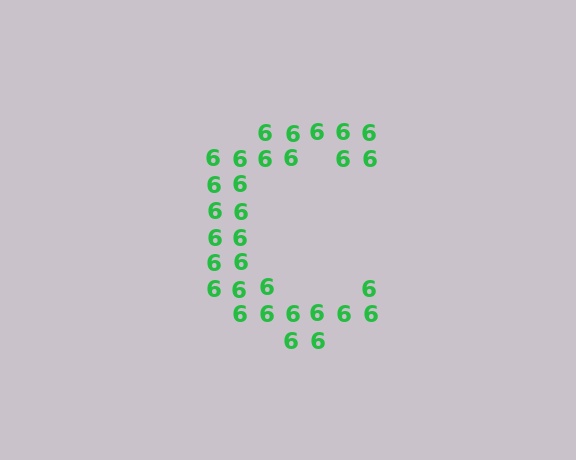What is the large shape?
The large shape is the letter C.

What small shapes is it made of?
It is made of small digit 6's.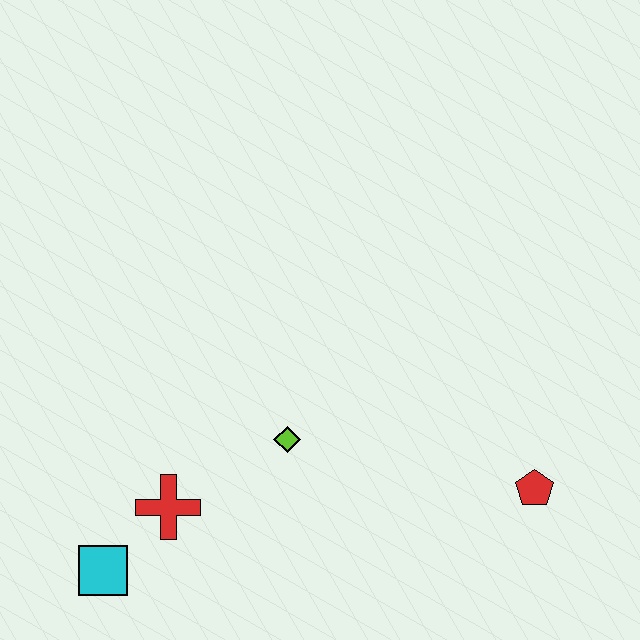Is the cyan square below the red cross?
Yes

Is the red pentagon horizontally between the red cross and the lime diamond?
No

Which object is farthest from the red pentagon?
The cyan square is farthest from the red pentagon.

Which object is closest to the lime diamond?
The red cross is closest to the lime diamond.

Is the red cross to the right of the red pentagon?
No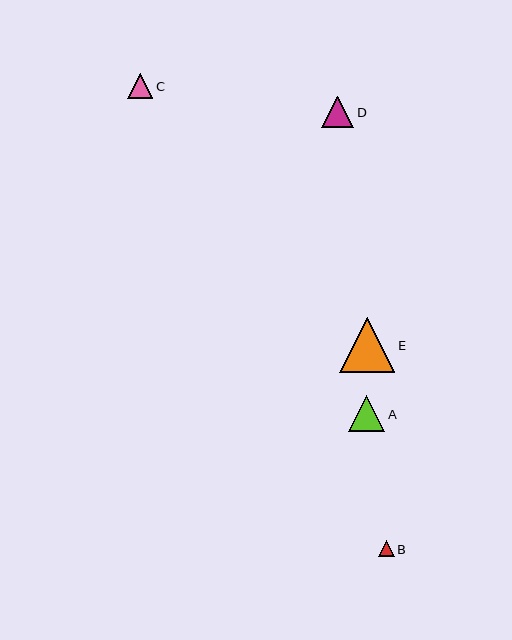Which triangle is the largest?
Triangle E is the largest with a size of approximately 55 pixels.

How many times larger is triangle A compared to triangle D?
Triangle A is approximately 1.1 times the size of triangle D.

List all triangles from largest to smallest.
From largest to smallest: E, A, D, C, B.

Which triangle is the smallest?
Triangle B is the smallest with a size of approximately 16 pixels.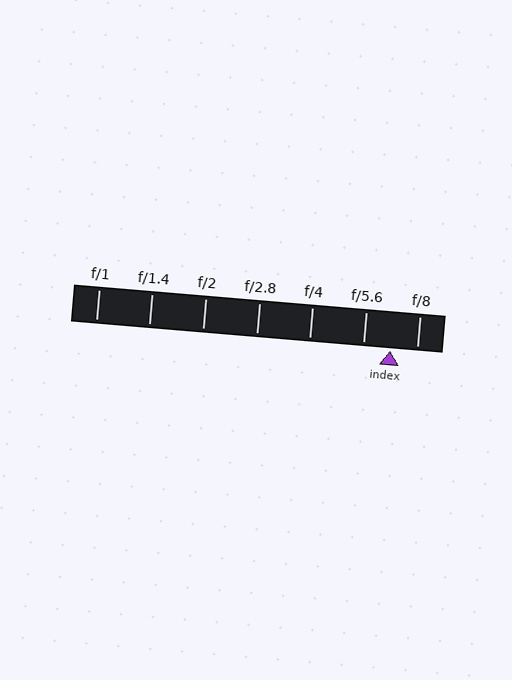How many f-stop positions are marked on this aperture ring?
There are 7 f-stop positions marked.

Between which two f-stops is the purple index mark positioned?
The index mark is between f/5.6 and f/8.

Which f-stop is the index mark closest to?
The index mark is closest to f/5.6.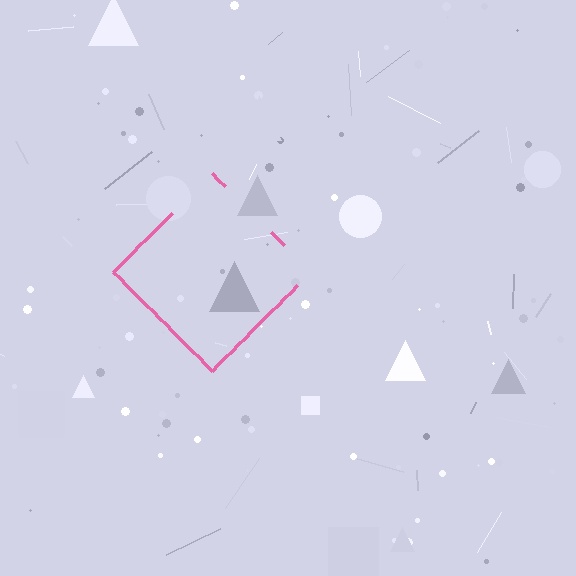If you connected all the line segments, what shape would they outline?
They would outline a diamond.